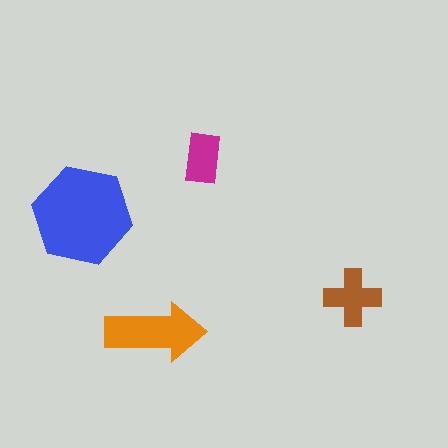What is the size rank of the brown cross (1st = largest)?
3rd.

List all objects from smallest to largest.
The magenta rectangle, the brown cross, the orange arrow, the blue hexagon.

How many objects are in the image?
There are 4 objects in the image.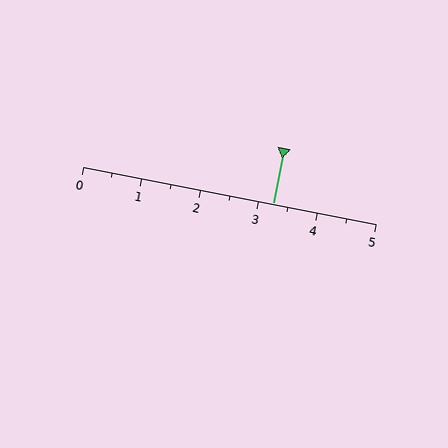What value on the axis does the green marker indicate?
The marker indicates approximately 3.2.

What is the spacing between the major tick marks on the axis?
The major ticks are spaced 1 apart.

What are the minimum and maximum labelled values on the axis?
The axis runs from 0 to 5.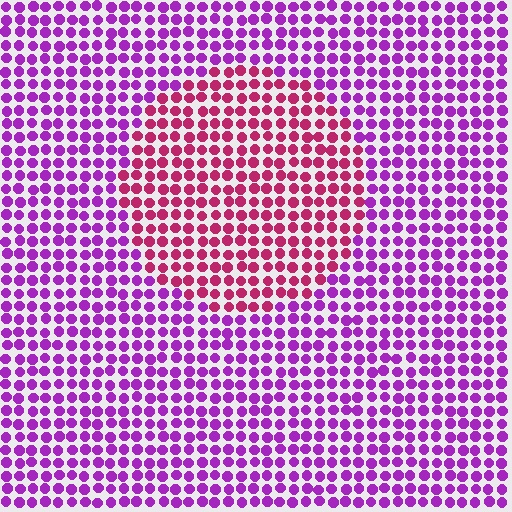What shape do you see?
I see a circle.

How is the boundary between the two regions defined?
The boundary is defined purely by a slight shift in hue (about 43 degrees). Spacing, size, and orientation are identical on both sides.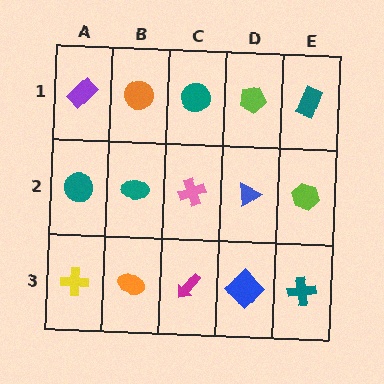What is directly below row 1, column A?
A teal circle.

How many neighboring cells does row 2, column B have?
4.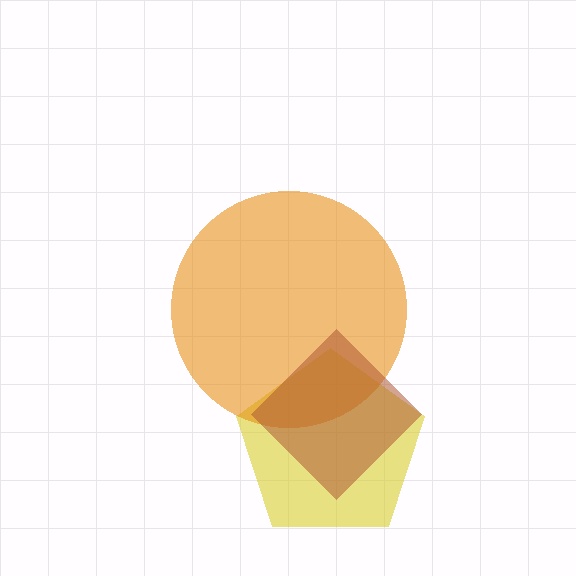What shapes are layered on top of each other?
The layered shapes are: a yellow pentagon, an orange circle, a brown diamond.